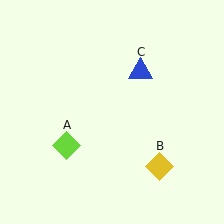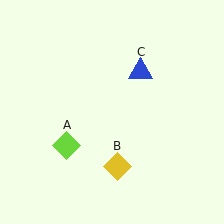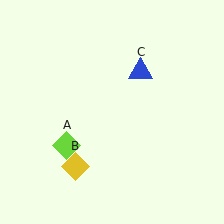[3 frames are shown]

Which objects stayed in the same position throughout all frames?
Lime diamond (object A) and blue triangle (object C) remained stationary.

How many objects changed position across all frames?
1 object changed position: yellow diamond (object B).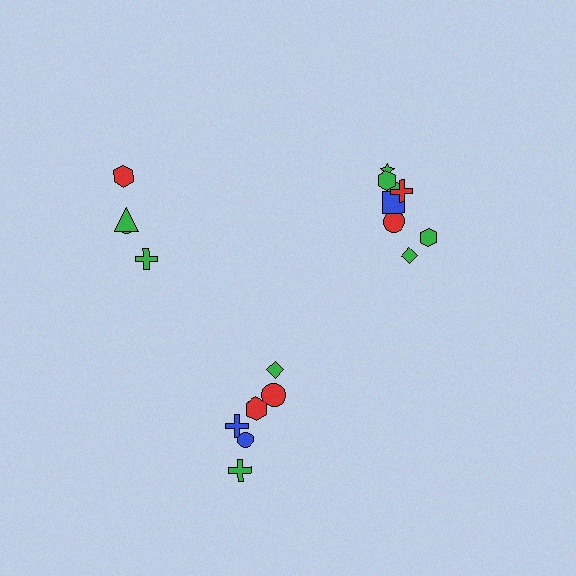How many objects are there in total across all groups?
There are 18 objects.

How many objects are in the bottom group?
There are 6 objects.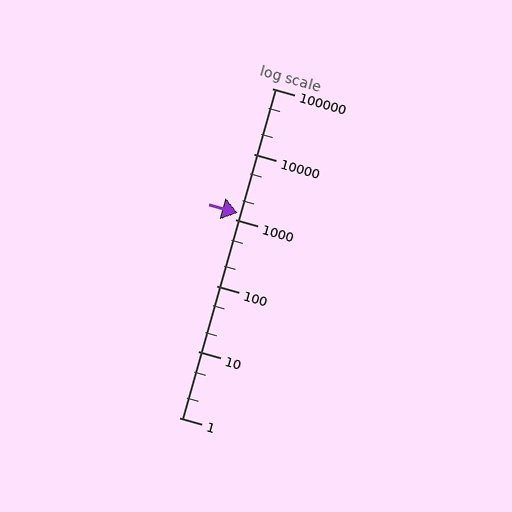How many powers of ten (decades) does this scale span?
The scale spans 5 decades, from 1 to 100000.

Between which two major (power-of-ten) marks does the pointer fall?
The pointer is between 1000 and 10000.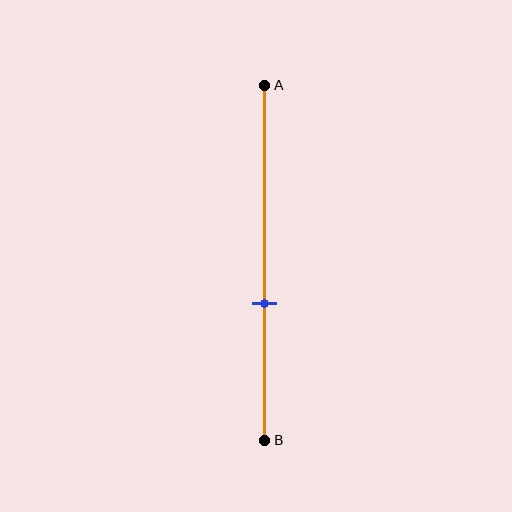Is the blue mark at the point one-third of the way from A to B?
No, the mark is at about 60% from A, not at the 33% one-third point.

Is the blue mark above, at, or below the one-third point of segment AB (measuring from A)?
The blue mark is below the one-third point of segment AB.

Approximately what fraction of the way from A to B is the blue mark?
The blue mark is approximately 60% of the way from A to B.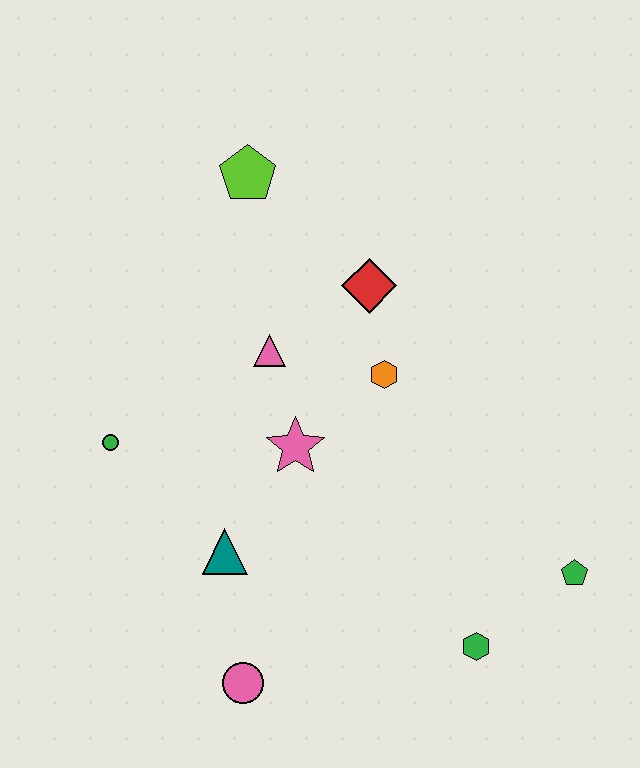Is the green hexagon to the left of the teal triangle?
No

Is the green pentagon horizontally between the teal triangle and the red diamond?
No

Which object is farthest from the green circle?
The green pentagon is farthest from the green circle.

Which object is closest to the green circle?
The teal triangle is closest to the green circle.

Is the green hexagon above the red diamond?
No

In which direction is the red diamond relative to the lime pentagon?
The red diamond is to the right of the lime pentagon.